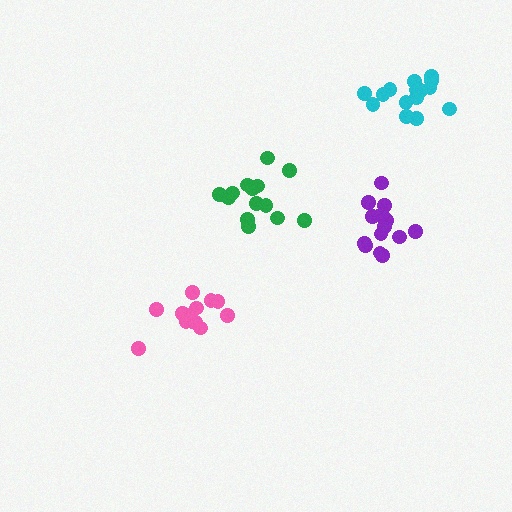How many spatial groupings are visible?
There are 4 spatial groupings.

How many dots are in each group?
Group 1: 15 dots, Group 2: 14 dots, Group 3: 15 dots, Group 4: 13 dots (57 total).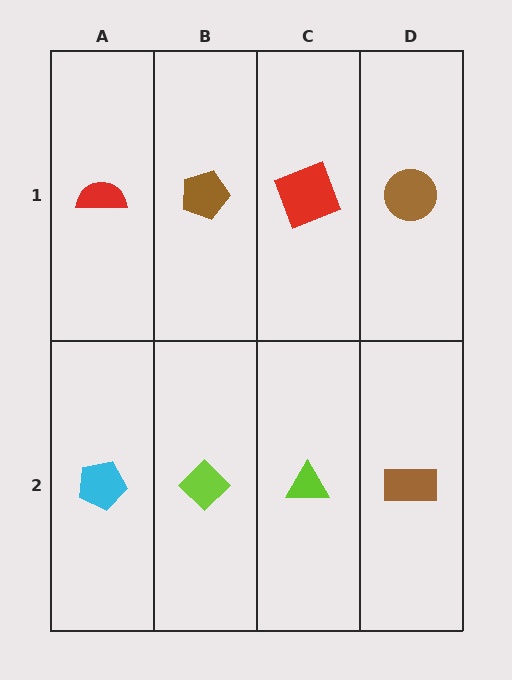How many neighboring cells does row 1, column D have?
2.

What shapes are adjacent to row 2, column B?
A brown pentagon (row 1, column B), a cyan pentagon (row 2, column A), a lime triangle (row 2, column C).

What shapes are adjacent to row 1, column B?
A lime diamond (row 2, column B), a red semicircle (row 1, column A), a red square (row 1, column C).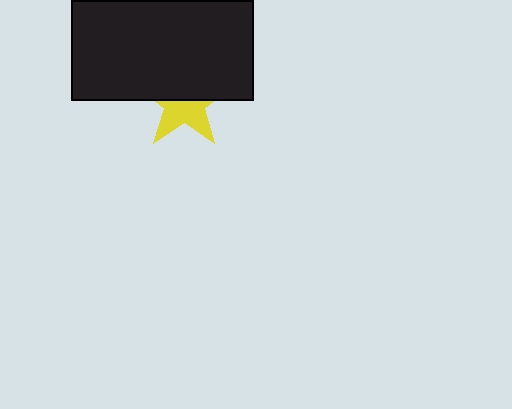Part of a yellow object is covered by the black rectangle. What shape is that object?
It is a star.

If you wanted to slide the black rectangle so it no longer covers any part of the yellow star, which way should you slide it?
Slide it up — that is the most direct way to separate the two shapes.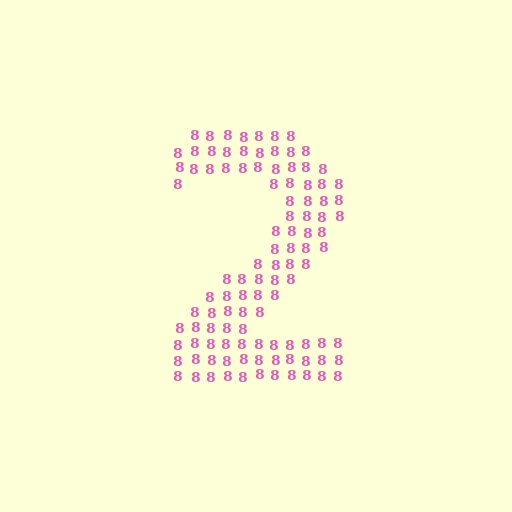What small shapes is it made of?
It is made of small digit 8's.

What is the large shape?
The large shape is the digit 2.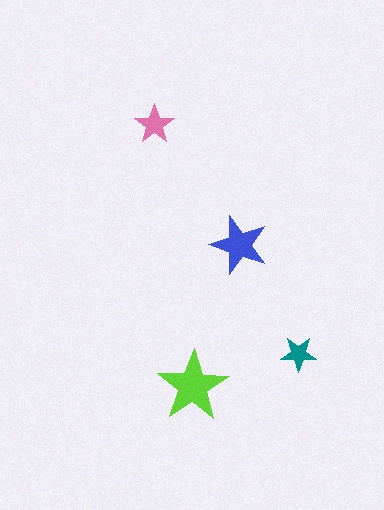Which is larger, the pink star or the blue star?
The blue one.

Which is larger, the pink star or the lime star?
The lime one.